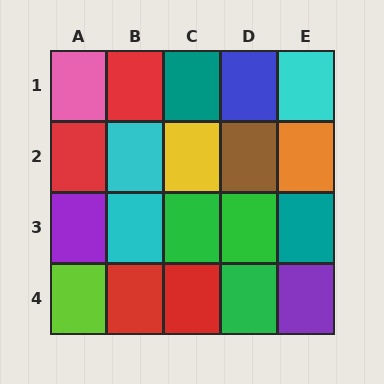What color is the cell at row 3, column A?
Purple.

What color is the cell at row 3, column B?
Cyan.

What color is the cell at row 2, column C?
Yellow.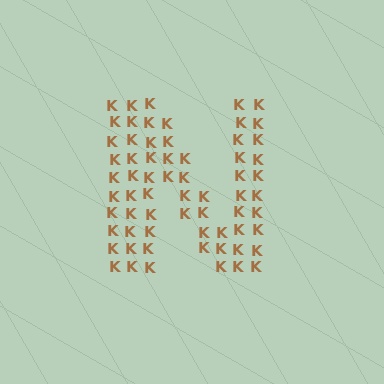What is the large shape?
The large shape is the letter N.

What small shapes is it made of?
It is made of small letter K's.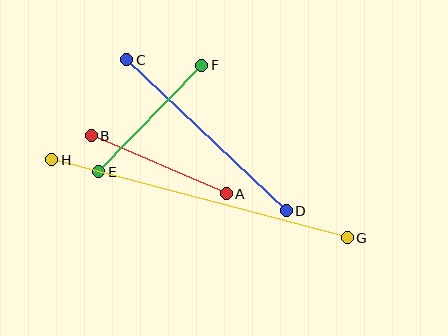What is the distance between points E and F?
The distance is approximately 148 pixels.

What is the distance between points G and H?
The distance is approximately 306 pixels.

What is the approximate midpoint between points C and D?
The midpoint is at approximately (206, 135) pixels.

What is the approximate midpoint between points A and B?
The midpoint is at approximately (159, 165) pixels.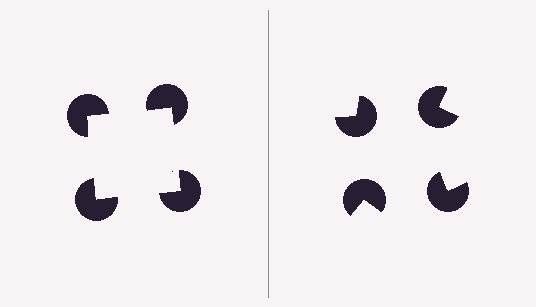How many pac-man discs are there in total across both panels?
8 — 4 on each side.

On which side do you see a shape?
An illusory square appears on the left side. On the right side the wedge cuts are rotated, so no coherent shape forms.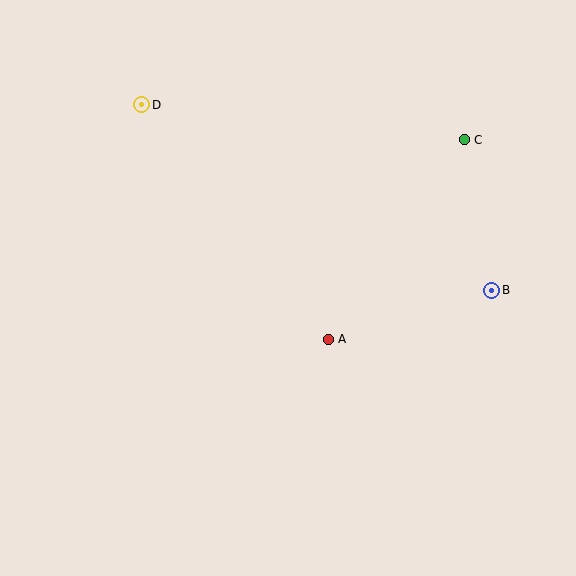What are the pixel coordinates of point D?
Point D is at (142, 105).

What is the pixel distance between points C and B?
The distance between C and B is 153 pixels.